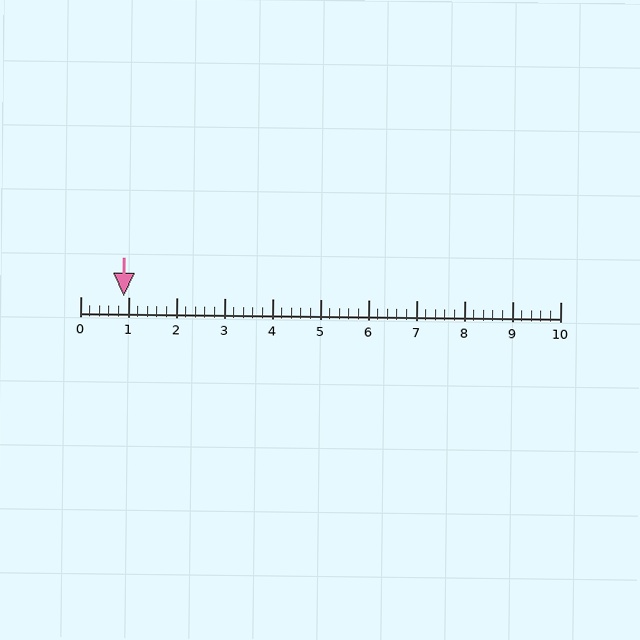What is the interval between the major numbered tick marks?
The major tick marks are spaced 1 units apart.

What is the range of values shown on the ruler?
The ruler shows values from 0 to 10.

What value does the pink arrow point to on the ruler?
The pink arrow points to approximately 0.9.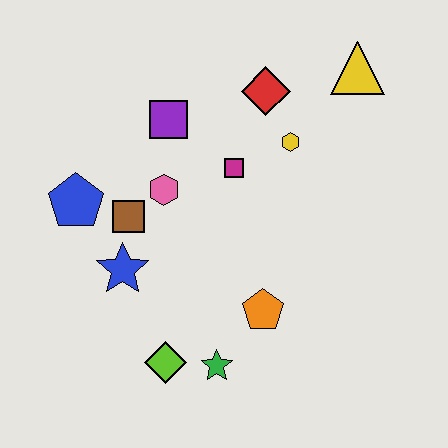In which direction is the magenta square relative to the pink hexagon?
The magenta square is to the right of the pink hexagon.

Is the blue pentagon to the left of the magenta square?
Yes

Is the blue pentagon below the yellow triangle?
Yes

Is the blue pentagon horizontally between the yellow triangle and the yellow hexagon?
No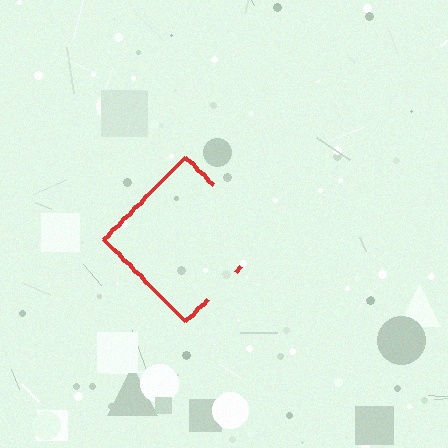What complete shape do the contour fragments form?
The contour fragments form a diamond.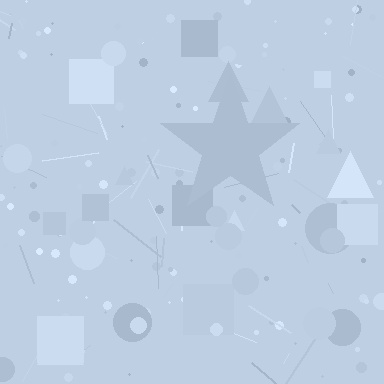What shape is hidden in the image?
A star is hidden in the image.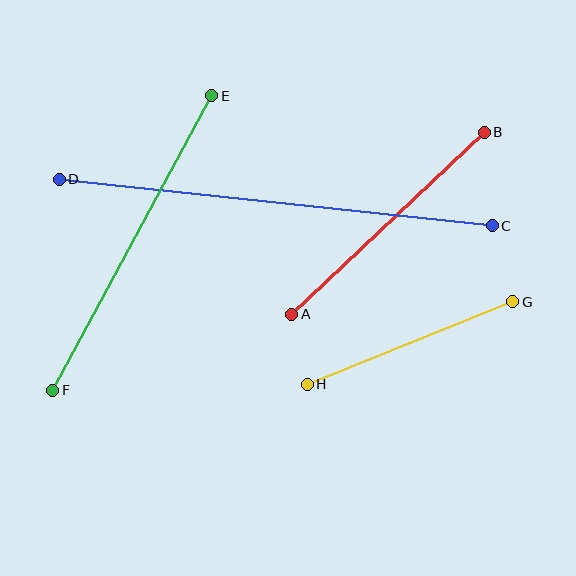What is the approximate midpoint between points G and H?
The midpoint is at approximately (410, 343) pixels.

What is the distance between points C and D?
The distance is approximately 436 pixels.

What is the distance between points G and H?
The distance is approximately 221 pixels.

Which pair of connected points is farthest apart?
Points C and D are farthest apart.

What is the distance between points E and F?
The distance is approximately 335 pixels.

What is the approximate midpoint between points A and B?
The midpoint is at approximately (388, 223) pixels.